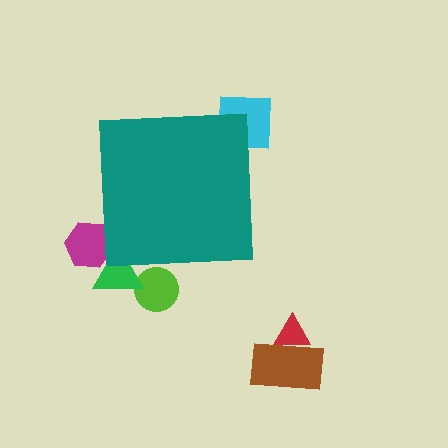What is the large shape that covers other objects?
A teal square.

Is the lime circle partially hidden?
Yes, the lime circle is partially hidden behind the teal square.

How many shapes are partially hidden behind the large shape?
4 shapes are partially hidden.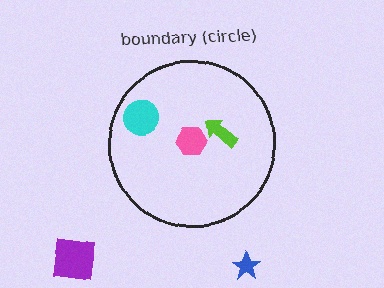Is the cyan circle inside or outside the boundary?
Inside.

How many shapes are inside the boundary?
3 inside, 2 outside.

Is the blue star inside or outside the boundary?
Outside.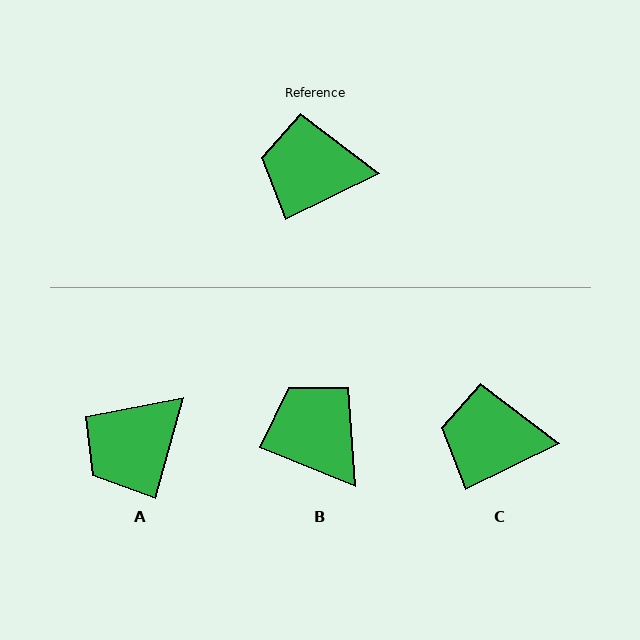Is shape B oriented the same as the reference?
No, it is off by about 48 degrees.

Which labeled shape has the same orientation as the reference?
C.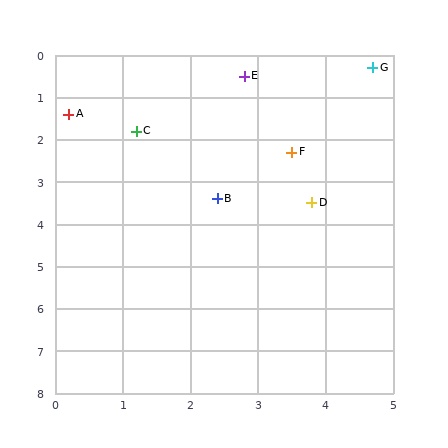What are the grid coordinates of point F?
Point F is at approximately (3.5, 2.3).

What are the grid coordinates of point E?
Point E is at approximately (2.8, 0.5).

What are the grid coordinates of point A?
Point A is at approximately (0.2, 1.4).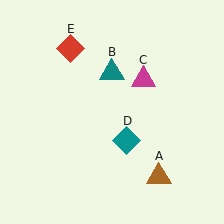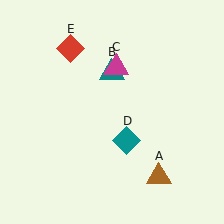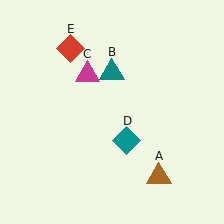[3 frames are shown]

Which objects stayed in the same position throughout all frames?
Brown triangle (object A) and teal triangle (object B) and teal diamond (object D) and red diamond (object E) remained stationary.